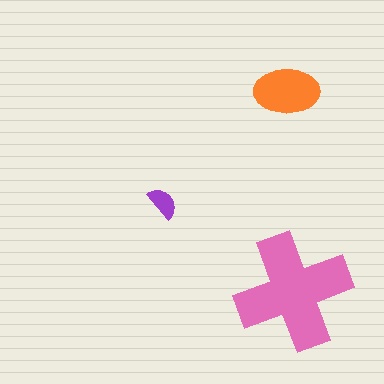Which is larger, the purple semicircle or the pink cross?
The pink cross.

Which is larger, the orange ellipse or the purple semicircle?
The orange ellipse.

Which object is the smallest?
The purple semicircle.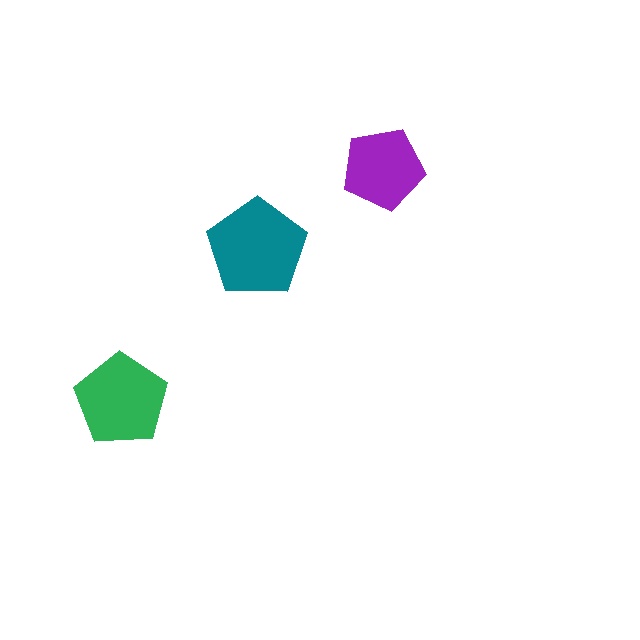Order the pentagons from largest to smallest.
the teal one, the green one, the purple one.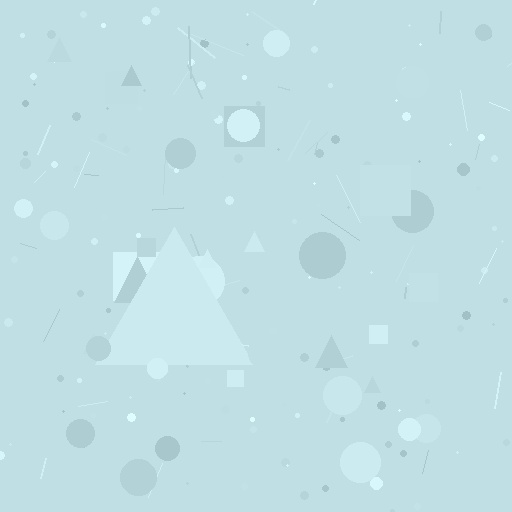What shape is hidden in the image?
A triangle is hidden in the image.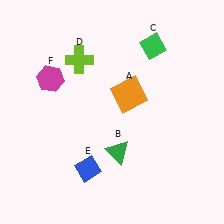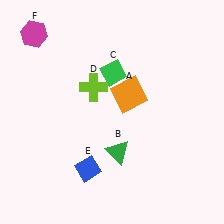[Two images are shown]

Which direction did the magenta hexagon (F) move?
The magenta hexagon (F) moved up.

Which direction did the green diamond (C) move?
The green diamond (C) moved left.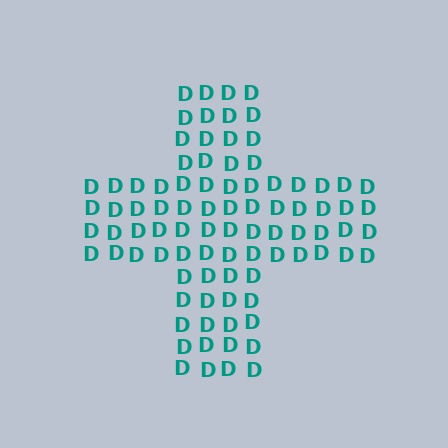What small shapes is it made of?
It is made of small letter D's.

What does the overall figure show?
The overall figure shows a cross.